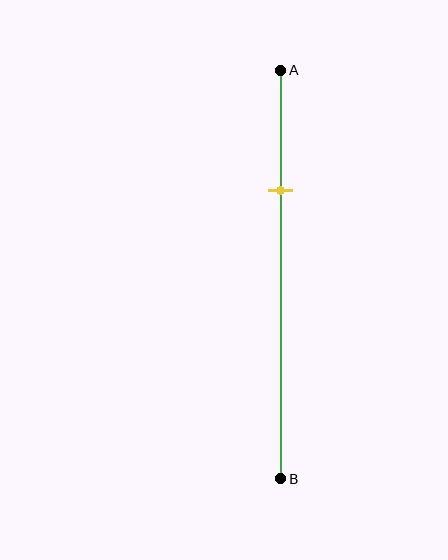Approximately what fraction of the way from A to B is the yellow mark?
The yellow mark is approximately 30% of the way from A to B.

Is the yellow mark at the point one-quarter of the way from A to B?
No, the mark is at about 30% from A, not at the 25% one-quarter point.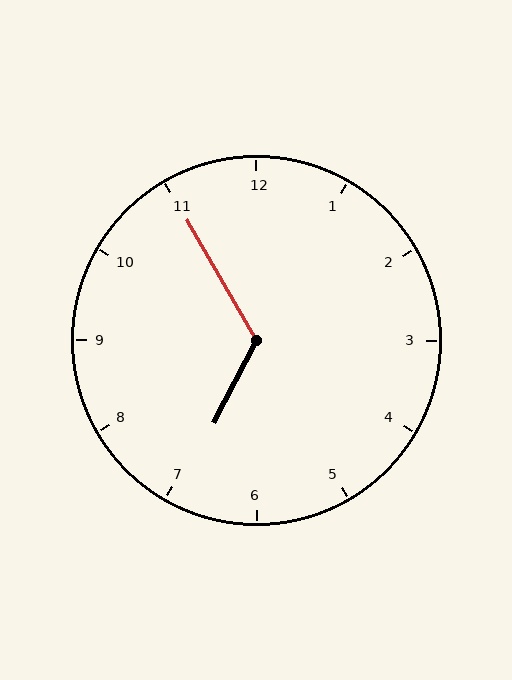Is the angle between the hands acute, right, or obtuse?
It is obtuse.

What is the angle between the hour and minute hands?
Approximately 122 degrees.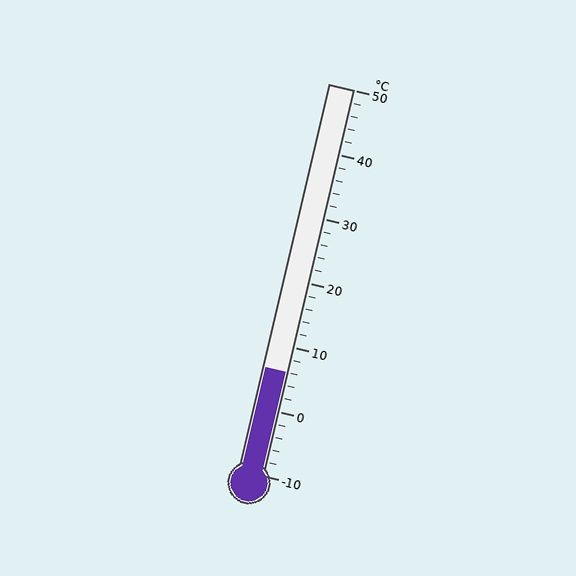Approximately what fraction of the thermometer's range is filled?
The thermometer is filled to approximately 25% of its range.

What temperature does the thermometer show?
The thermometer shows approximately 6°C.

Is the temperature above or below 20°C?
The temperature is below 20°C.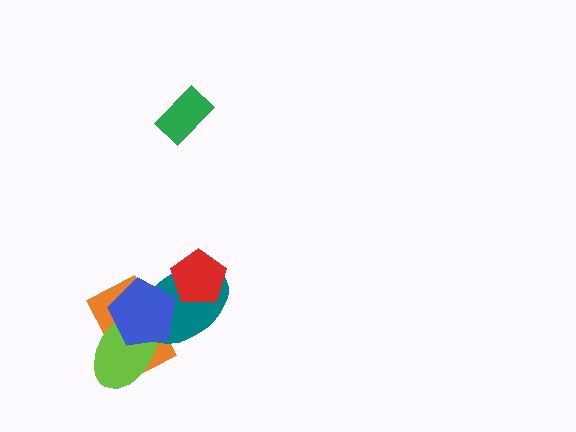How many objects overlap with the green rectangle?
0 objects overlap with the green rectangle.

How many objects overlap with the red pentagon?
1 object overlaps with the red pentagon.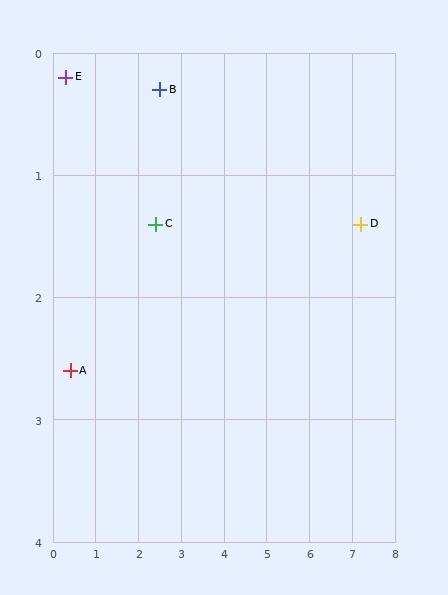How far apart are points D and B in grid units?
Points D and B are about 4.8 grid units apart.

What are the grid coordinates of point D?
Point D is at approximately (7.2, 1.4).